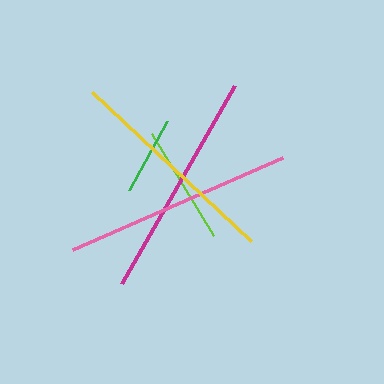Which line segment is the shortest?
The green line is the shortest at approximately 79 pixels.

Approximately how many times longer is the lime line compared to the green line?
The lime line is approximately 1.5 times the length of the green line.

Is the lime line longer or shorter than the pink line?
The pink line is longer than the lime line.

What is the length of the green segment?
The green segment is approximately 79 pixels long.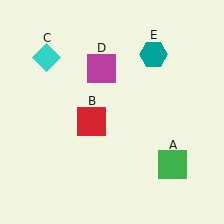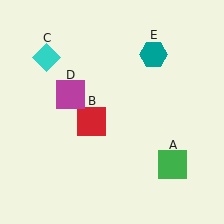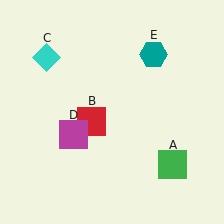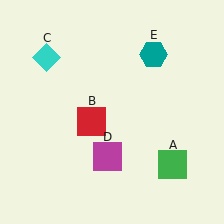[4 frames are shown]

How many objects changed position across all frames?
1 object changed position: magenta square (object D).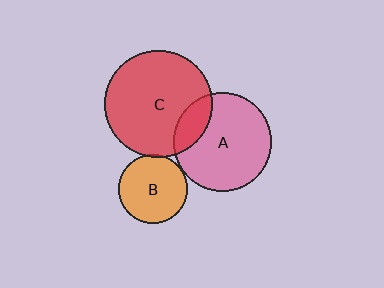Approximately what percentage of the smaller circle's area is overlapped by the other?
Approximately 20%.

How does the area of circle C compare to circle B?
Approximately 2.4 times.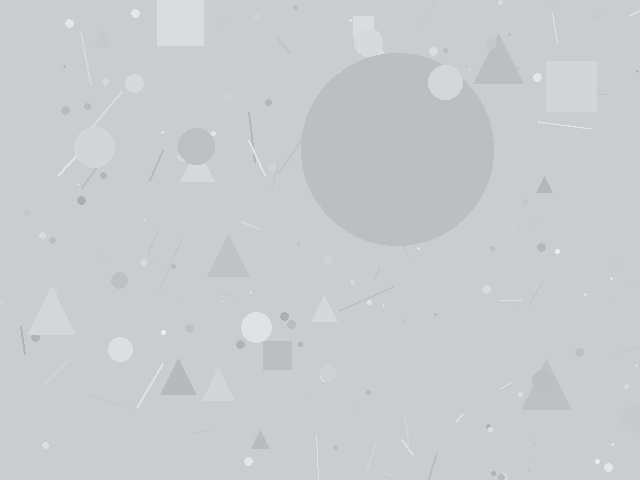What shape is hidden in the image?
A circle is hidden in the image.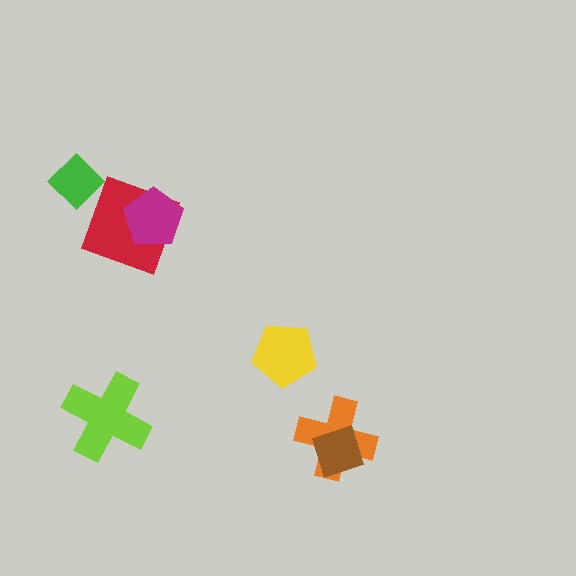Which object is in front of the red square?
The magenta pentagon is in front of the red square.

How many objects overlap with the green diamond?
0 objects overlap with the green diamond.